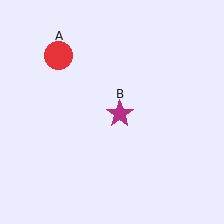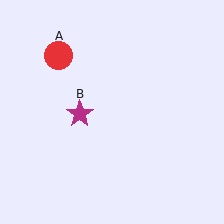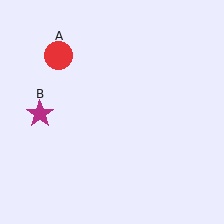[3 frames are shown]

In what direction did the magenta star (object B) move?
The magenta star (object B) moved left.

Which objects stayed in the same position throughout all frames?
Red circle (object A) remained stationary.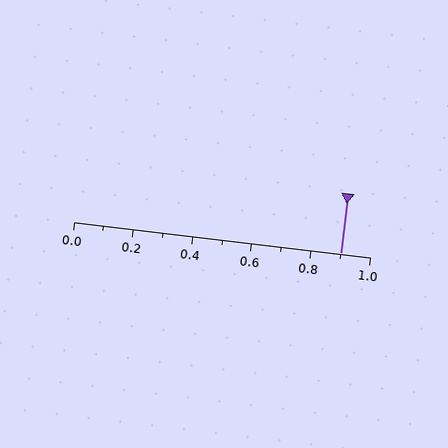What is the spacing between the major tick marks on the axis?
The major ticks are spaced 0.2 apart.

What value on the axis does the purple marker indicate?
The marker indicates approximately 0.9.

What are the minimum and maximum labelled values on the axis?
The axis runs from 0.0 to 1.0.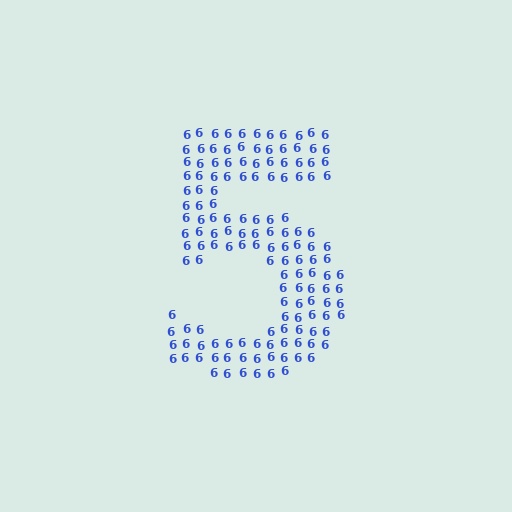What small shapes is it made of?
It is made of small digit 6's.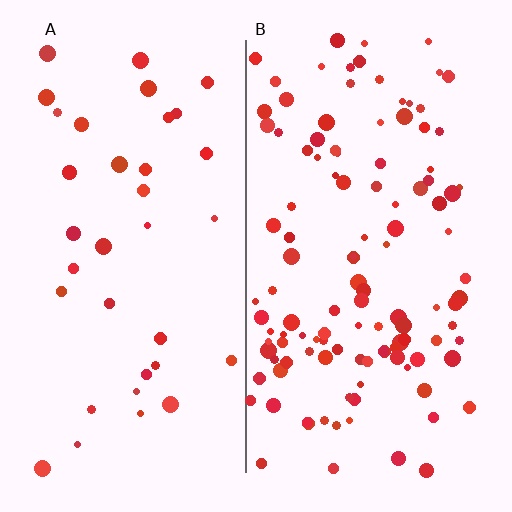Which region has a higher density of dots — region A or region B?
B (the right).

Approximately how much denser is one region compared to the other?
Approximately 3.3× — region B over region A.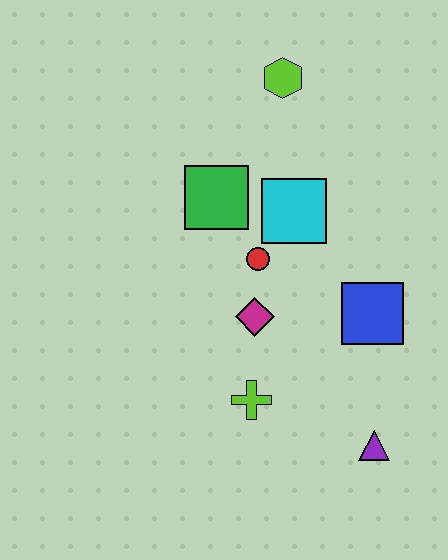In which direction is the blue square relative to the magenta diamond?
The blue square is to the right of the magenta diamond.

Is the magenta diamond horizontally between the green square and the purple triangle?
Yes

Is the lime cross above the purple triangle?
Yes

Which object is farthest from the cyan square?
The purple triangle is farthest from the cyan square.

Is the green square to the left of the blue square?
Yes